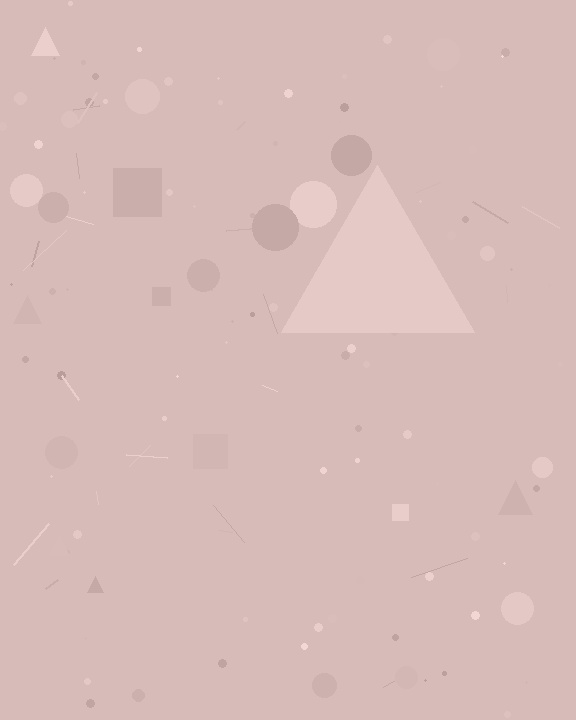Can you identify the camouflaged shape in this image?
The camouflaged shape is a triangle.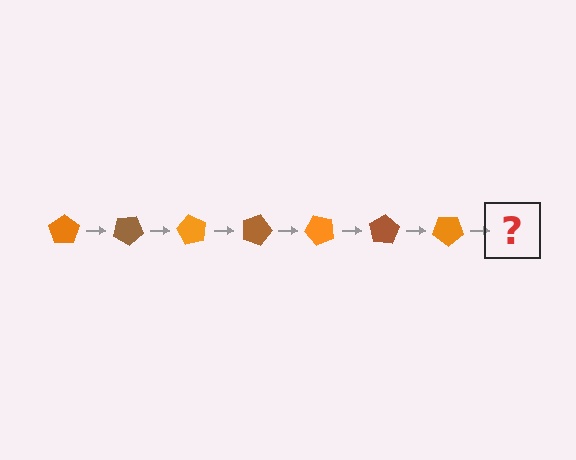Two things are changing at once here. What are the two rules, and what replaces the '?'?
The two rules are that it rotates 30 degrees each step and the color cycles through orange and brown. The '?' should be a brown pentagon, rotated 210 degrees from the start.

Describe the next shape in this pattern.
It should be a brown pentagon, rotated 210 degrees from the start.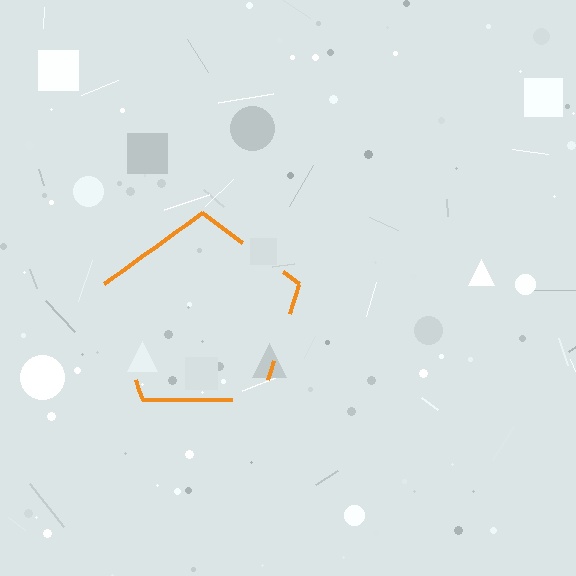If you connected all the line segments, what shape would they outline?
They would outline a pentagon.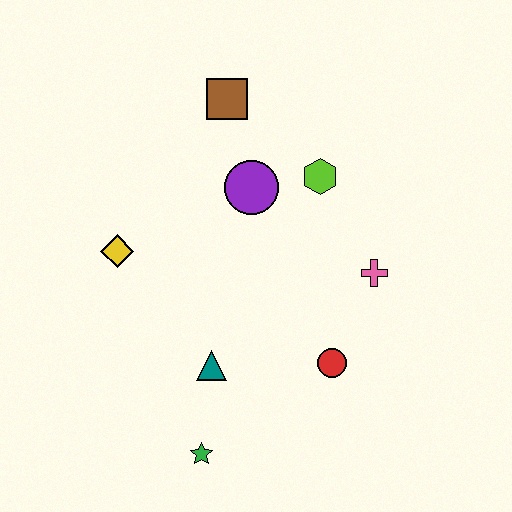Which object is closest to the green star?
The teal triangle is closest to the green star.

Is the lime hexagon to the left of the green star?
No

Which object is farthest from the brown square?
The green star is farthest from the brown square.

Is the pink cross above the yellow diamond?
No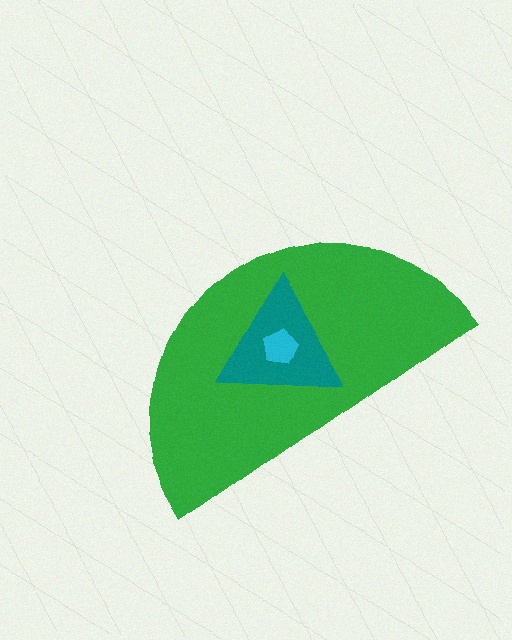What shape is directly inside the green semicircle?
The teal triangle.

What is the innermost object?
The cyan pentagon.